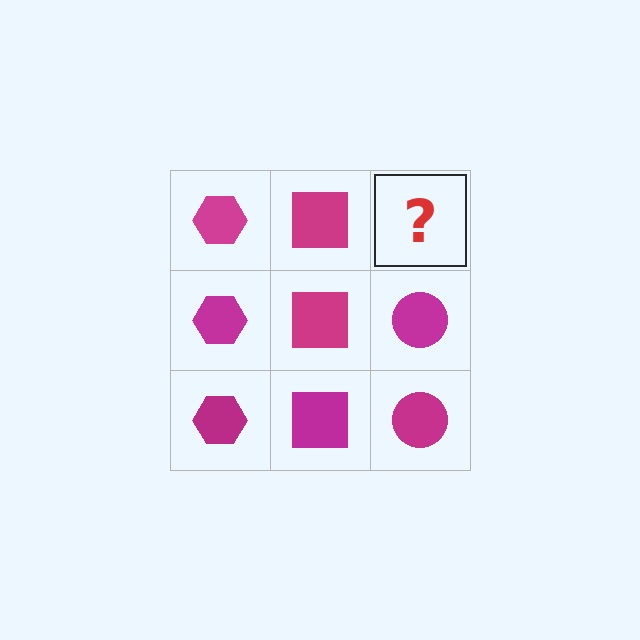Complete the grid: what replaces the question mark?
The question mark should be replaced with a magenta circle.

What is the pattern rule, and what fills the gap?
The rule is that each column has a consistent shape. The gap should be filled with a magenta circle.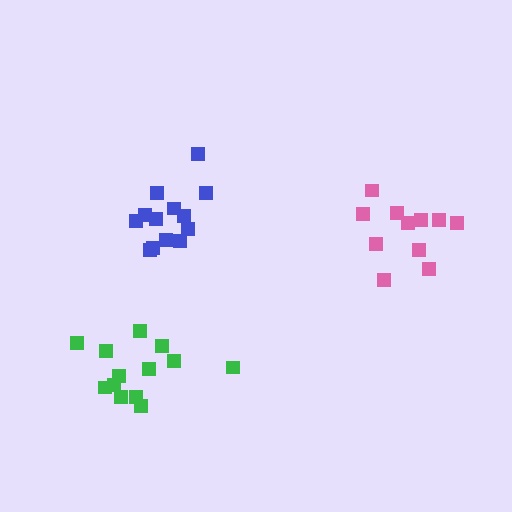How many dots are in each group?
Group 1: 13 dots, Group 2: 11 dots, Group 3: 13 dots (37 total).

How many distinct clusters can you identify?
There are 3 distinct clusters.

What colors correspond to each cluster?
The clusters are colored: blue, pink, green.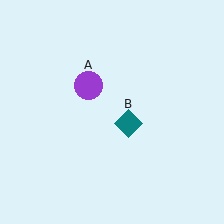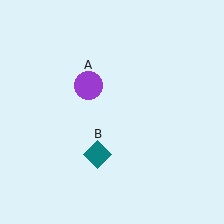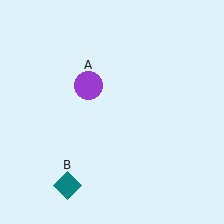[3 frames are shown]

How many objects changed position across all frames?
1 object changed position: teal diamond (object B).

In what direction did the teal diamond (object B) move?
The teal diamond (object B) moved down and to the left.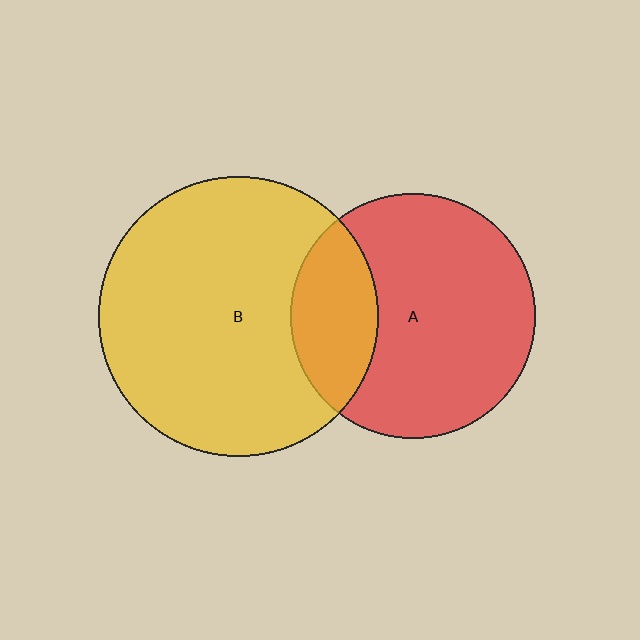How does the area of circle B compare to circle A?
Approximately 1.3 times.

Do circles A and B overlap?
Yes.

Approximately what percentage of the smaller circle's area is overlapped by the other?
Approximately 25%.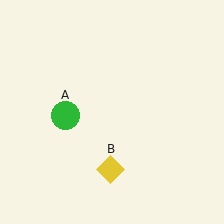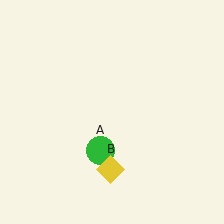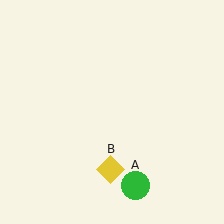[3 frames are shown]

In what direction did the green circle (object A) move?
The green circle (object A) moved down and to the right.